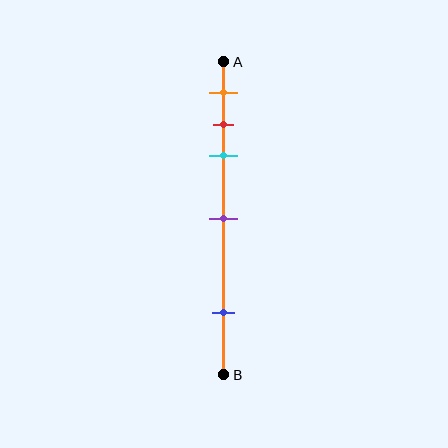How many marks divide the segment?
There are 5 marks dividing the segment.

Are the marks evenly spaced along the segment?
No, the marks are not evenly spaced.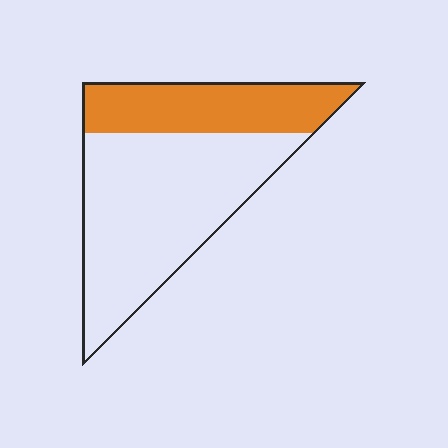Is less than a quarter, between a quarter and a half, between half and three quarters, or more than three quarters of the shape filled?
Between a quarter and a half.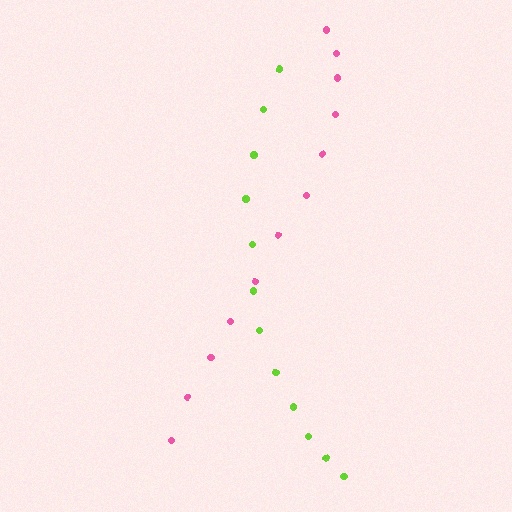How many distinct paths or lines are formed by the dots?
There are 2 distinct paths.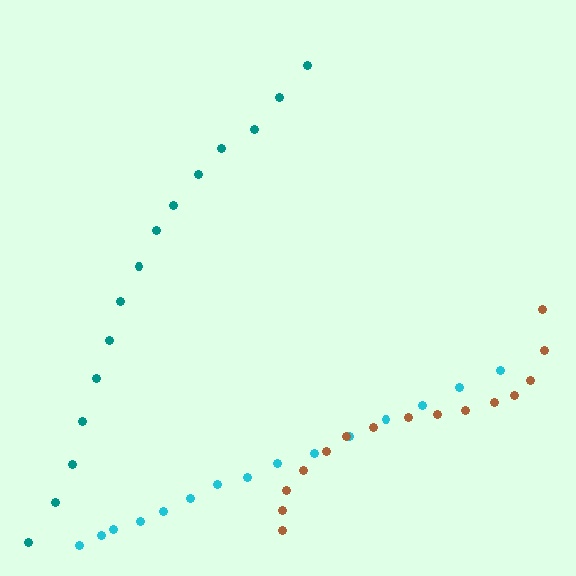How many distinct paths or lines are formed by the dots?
There are 3 distinct paths.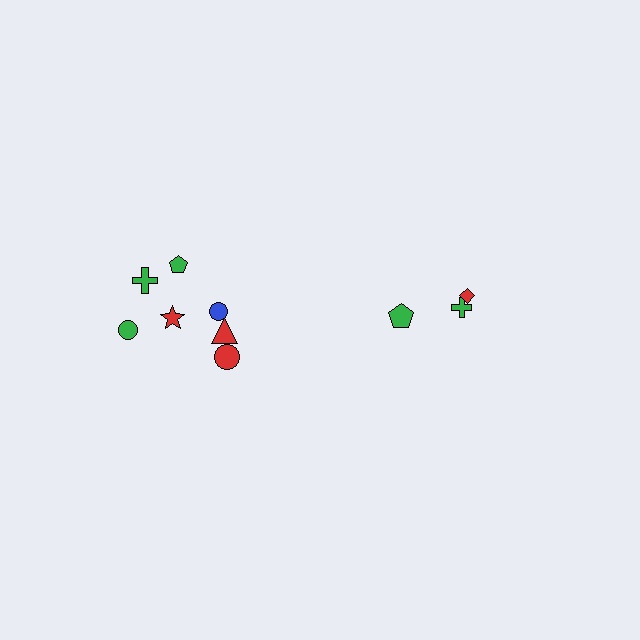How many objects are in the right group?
There are 3 objects.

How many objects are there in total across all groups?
There are 10 objects.